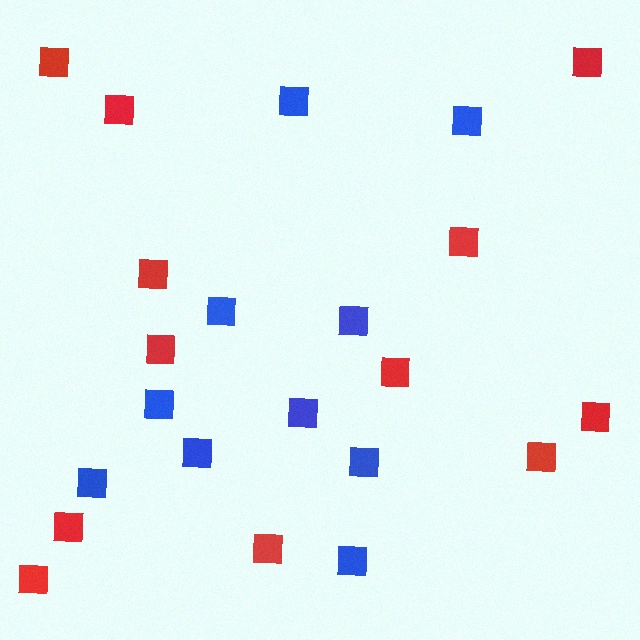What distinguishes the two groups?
There are 2 groups: one group of blue squares (10) and one group of red squares (12).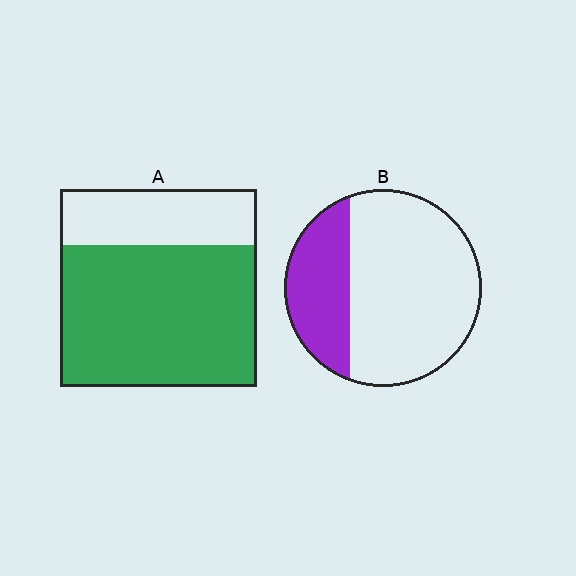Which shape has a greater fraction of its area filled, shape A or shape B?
Shape A.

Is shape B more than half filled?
No.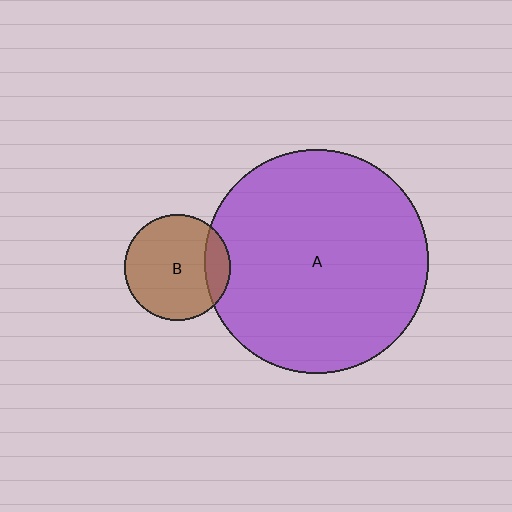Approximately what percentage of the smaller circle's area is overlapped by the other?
Approximately 15%.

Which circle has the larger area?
Circle A (purple).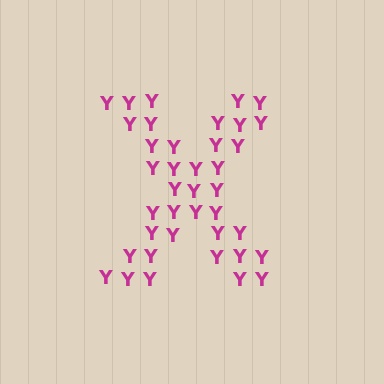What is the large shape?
The large shape is the letter X.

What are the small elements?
The small elements are letter Y's.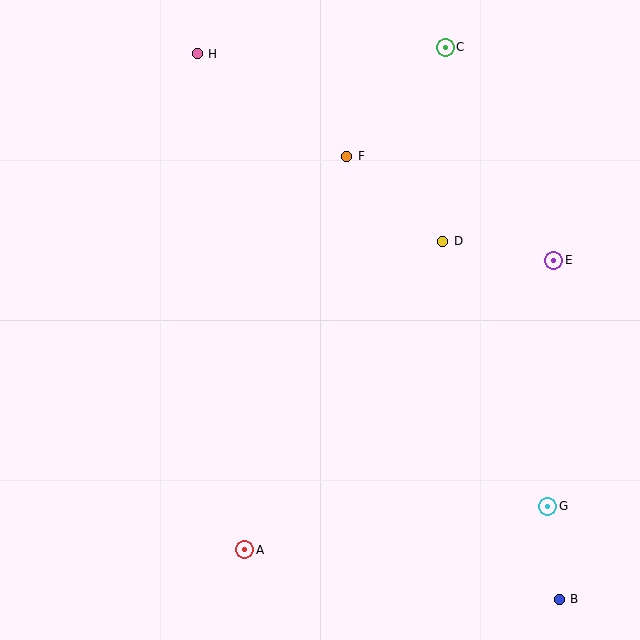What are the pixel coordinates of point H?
Point H is at (197, 54).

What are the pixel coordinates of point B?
Point B is at (559, 599).